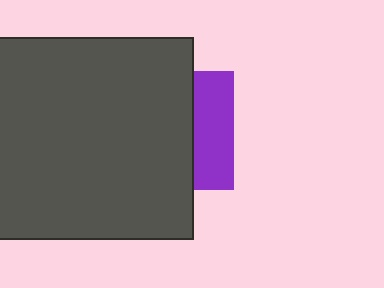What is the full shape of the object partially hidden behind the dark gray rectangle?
The partially hidden object is a purple square.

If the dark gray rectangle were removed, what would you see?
You would see the complete purple square.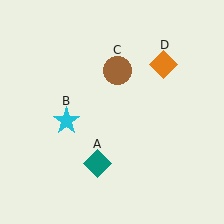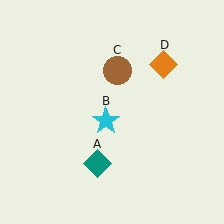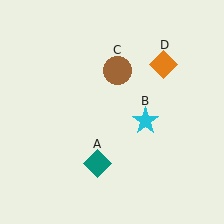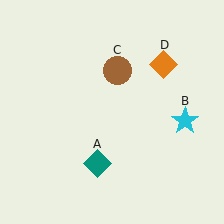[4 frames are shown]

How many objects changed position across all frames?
1 object changed position: cyan star (object B).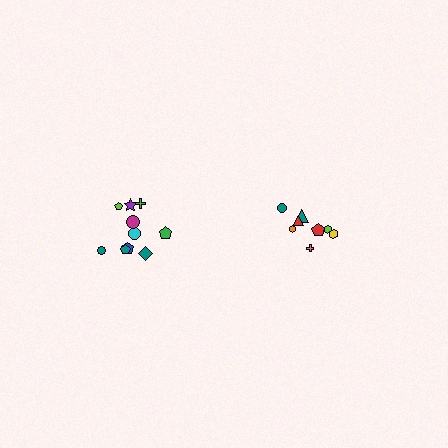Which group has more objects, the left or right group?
The left group.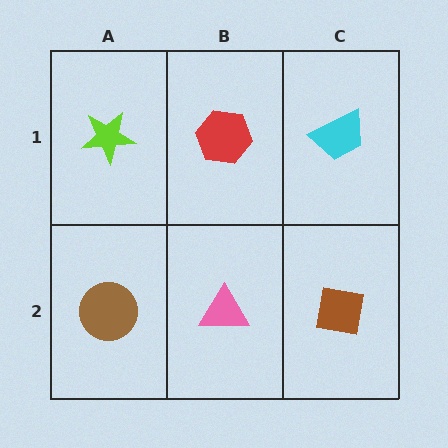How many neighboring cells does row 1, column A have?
2.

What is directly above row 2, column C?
A cyan trapezoid.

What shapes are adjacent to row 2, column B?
A red hexagon (row 1, column B), a brown circle (row 2, column A), a brown square (row 2, column C).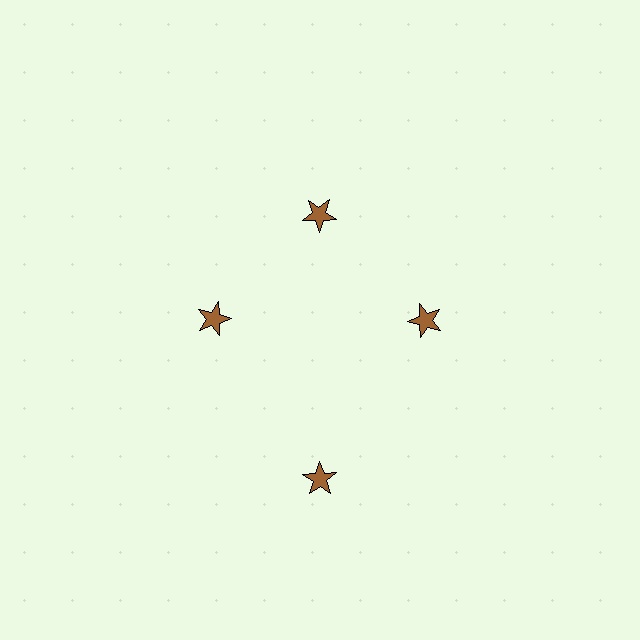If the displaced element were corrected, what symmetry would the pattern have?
It would have 4-fold rotational symmetry — the pattern would map onto itself every 90 degrees.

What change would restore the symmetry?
The symmetry would be restored by moving it inward, back onto the ring so that all 4 stars sit at equal angles and equal distance from the center.